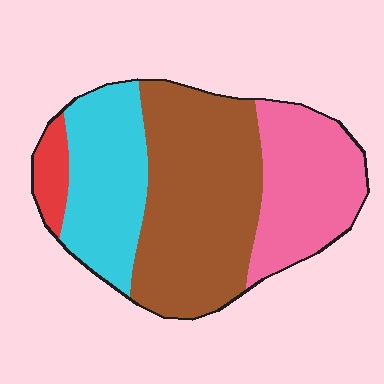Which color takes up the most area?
Brown, at roughly 45%.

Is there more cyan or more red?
Cyan.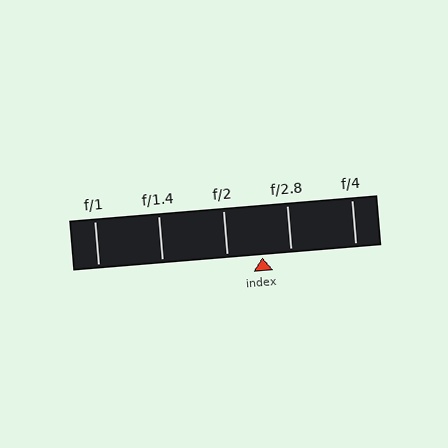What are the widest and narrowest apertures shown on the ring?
The widest aperture shown is f/1 and the narrowest is f/4.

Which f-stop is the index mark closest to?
The index mark is closest to f/2.8.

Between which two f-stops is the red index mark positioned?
The index mark is between f/2 and f/2.8.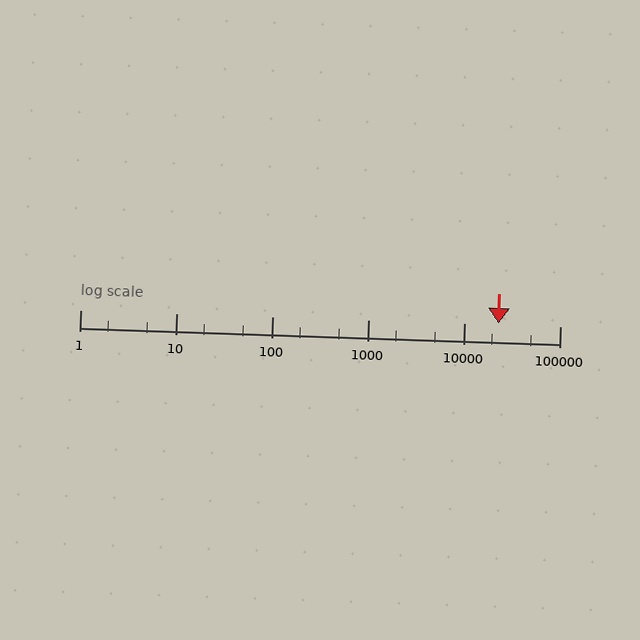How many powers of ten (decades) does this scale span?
The scale spans 5 decades, from 1 to 100000.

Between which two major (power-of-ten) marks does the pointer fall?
The pointer is between 10000 and 100000.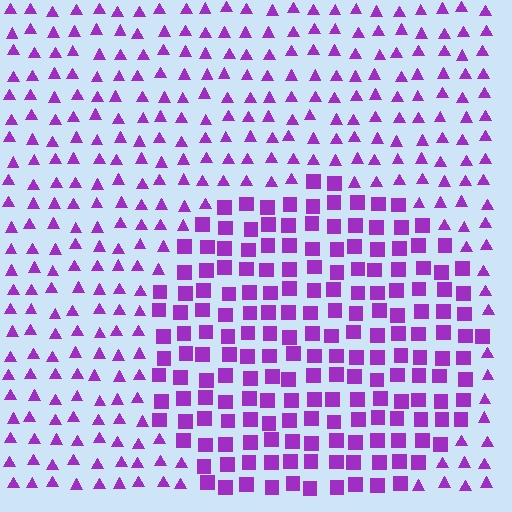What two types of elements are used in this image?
The image uses squares inside the circle region and triangles outside it.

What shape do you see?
I see a circle.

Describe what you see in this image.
The image is filled with small purple elements arranged in a uniform grid. A circle-shaped region contains squares, while the surrounding area contains triangles. The boundary is defined purely by the change in element shape.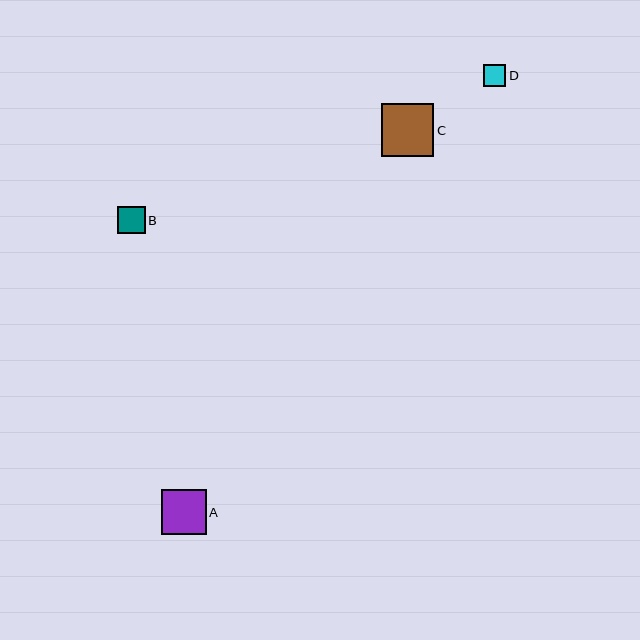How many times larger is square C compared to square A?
Square C is approximately 1.2 times the size of square A.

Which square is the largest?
Square C is the largest with a size of approximately 52 pixels.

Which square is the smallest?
Square D is the smallest with a size of approximately 23 pixels.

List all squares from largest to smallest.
From largest to smallest: C, A, B, D.